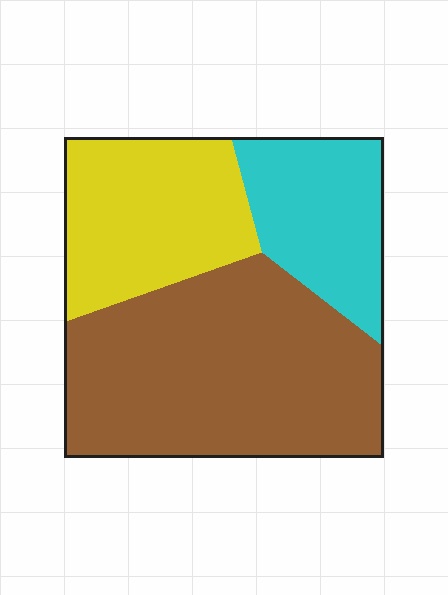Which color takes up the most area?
Brown, at roughly 50%.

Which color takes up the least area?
Cyan, at roughly 20%.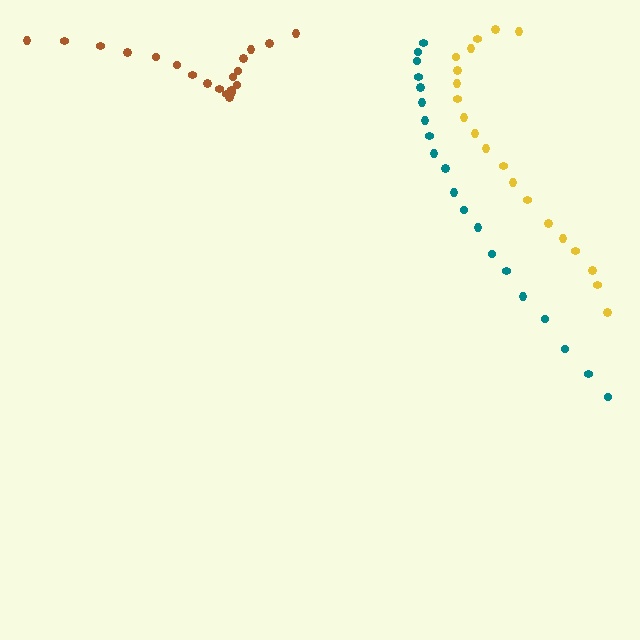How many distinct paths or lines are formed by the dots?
There are 3 distinct paths.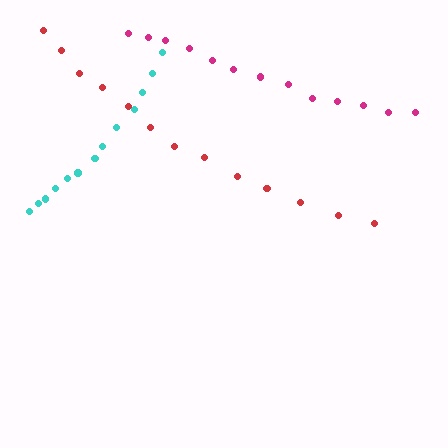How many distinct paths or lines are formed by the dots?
There are 3 distinct paths.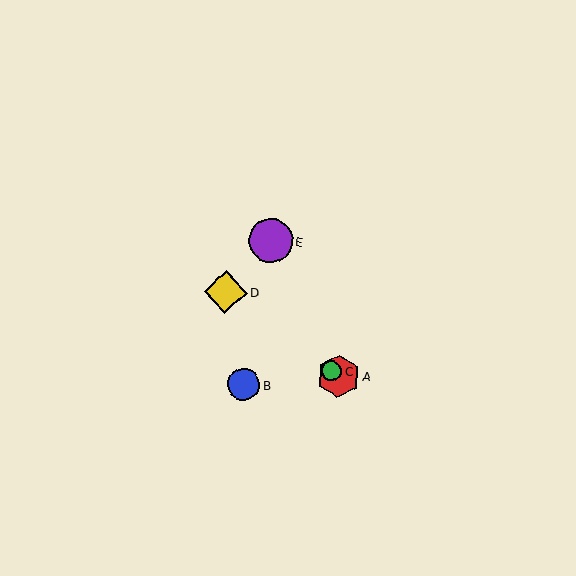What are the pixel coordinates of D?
Object D is at (226, 292).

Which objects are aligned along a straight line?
Objects A, C, D are aligned along a straight line.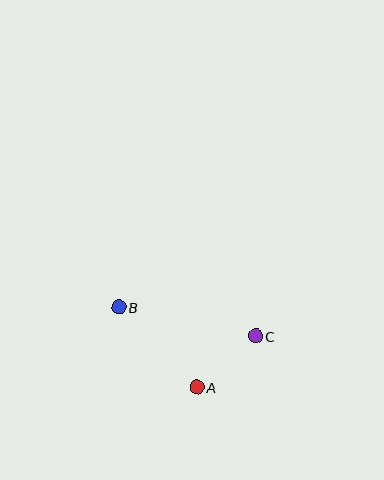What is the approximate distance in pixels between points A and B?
The distance between A and B is approximately 112 pixels.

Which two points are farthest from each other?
Points B and C are farthest from each other.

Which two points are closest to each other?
Points A and C are closest to each other.